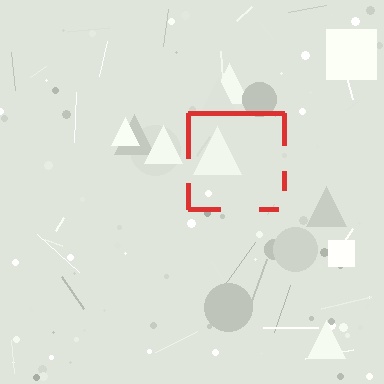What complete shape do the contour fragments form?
The contour fragments form a square.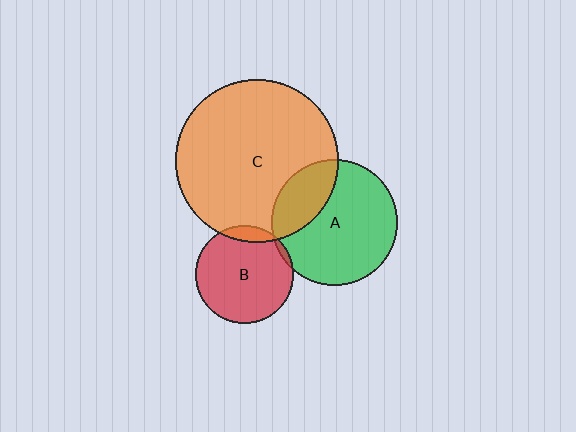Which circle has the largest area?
Circle C (orange).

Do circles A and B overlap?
Yes.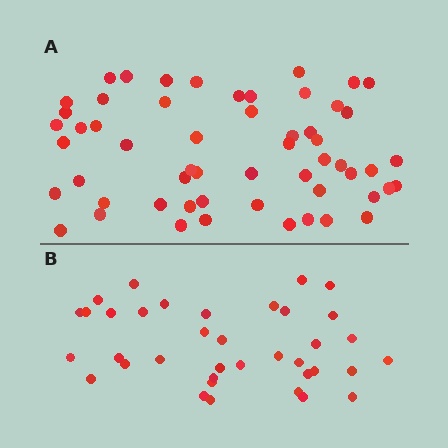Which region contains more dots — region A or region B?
Region A (the top region) has more dots.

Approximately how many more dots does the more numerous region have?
Region A has approximately 20 more dots than region B.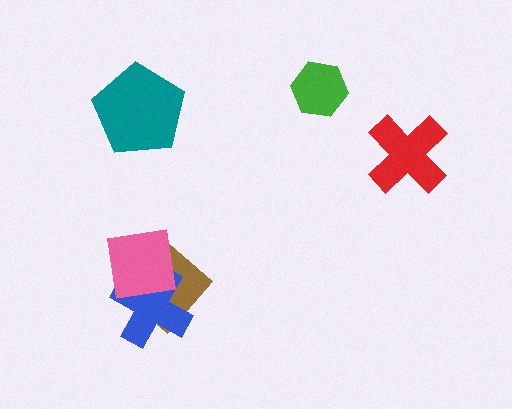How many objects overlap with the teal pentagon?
0 objects overlap with the teal pentagon.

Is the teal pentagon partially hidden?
No, no other shape covers it.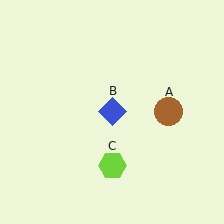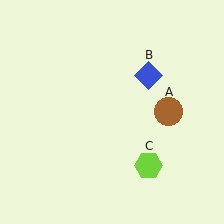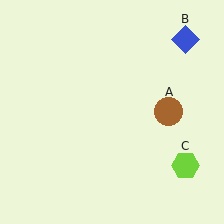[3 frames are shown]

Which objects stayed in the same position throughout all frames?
Brown circle (object A) remained stationary.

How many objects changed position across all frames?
2 objects changed position: blue diamond (object B), lime hexagon (object C).